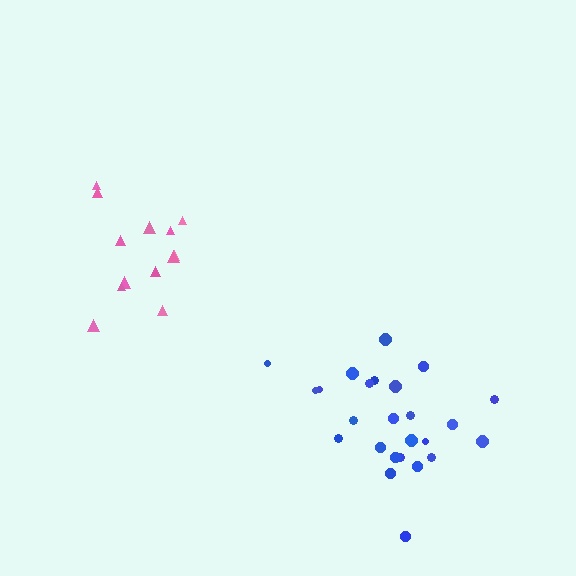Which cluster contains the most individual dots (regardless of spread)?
Blue (25).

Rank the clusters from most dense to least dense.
pink, blue.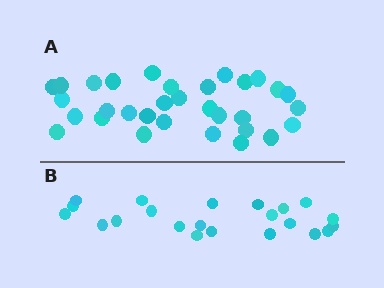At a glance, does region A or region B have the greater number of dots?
Region A (the top region) has more dots.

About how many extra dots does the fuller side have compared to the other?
Region A has roughly 10 or so more dots than region B.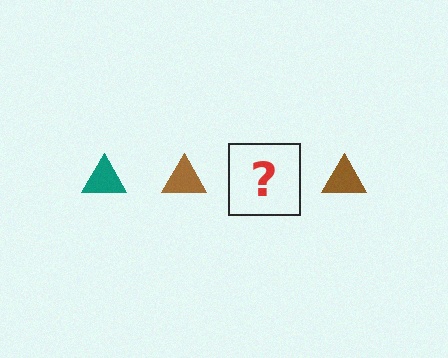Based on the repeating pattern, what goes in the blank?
The blank should be a teal triangle.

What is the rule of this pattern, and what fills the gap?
The rule is that the pattern cycles through teal, brown triangles. The gap should be filled with a teal triangle.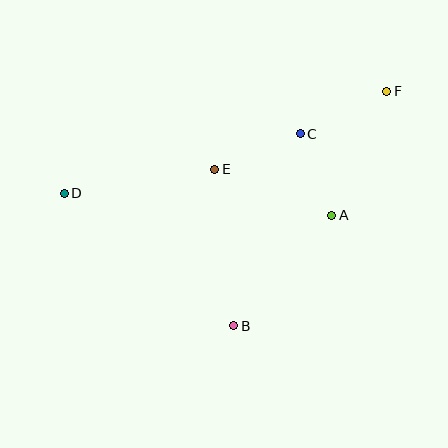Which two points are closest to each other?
Points A and C are closest to each other.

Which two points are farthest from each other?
Points D and F are farthest from each other.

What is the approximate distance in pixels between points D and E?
The distance between D and E is approximately 152 pixels.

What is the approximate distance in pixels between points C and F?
The distance between C and F is approximately 96 pixels.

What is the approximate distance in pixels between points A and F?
The distance between A and F is approximately 136 pixels.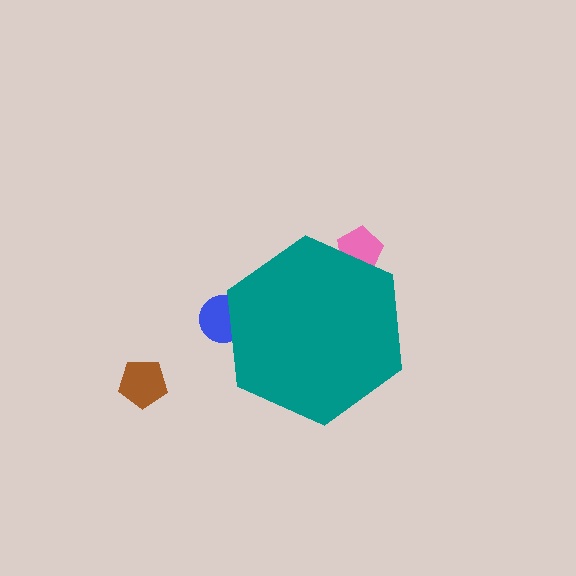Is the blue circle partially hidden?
Yes, the blue circle is partially hidden behind the teal hexagon.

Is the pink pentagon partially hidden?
Yes, the pink pentagon is partially hidden behind the teal hexagon.